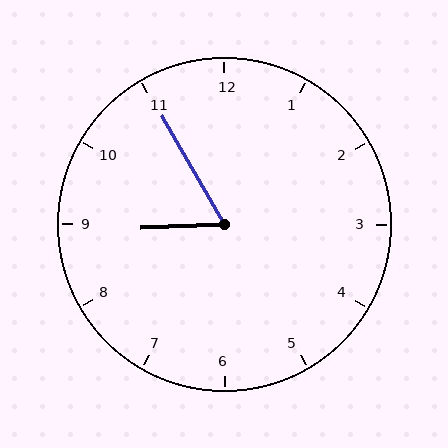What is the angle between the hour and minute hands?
Approximately 62 degrees.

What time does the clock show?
8:55.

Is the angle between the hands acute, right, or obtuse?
It is acute.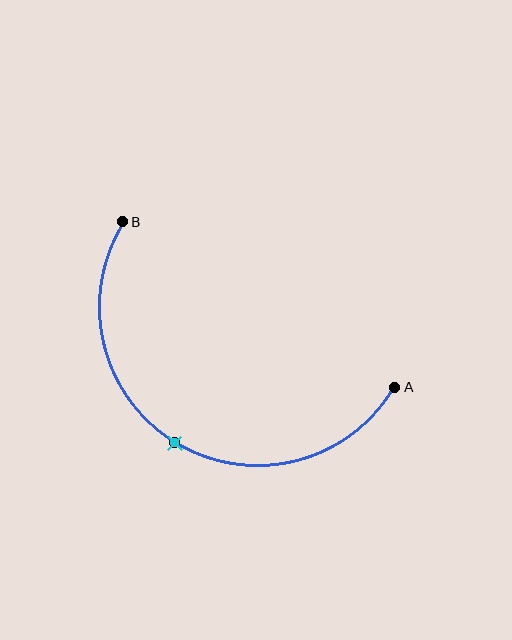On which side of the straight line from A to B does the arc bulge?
The arc bulges below the straight line connecting A and B.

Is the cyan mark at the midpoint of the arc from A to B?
Yes. The cyan mark lies on the arc at equal arc-length from both A and B — it is the arc midpoint.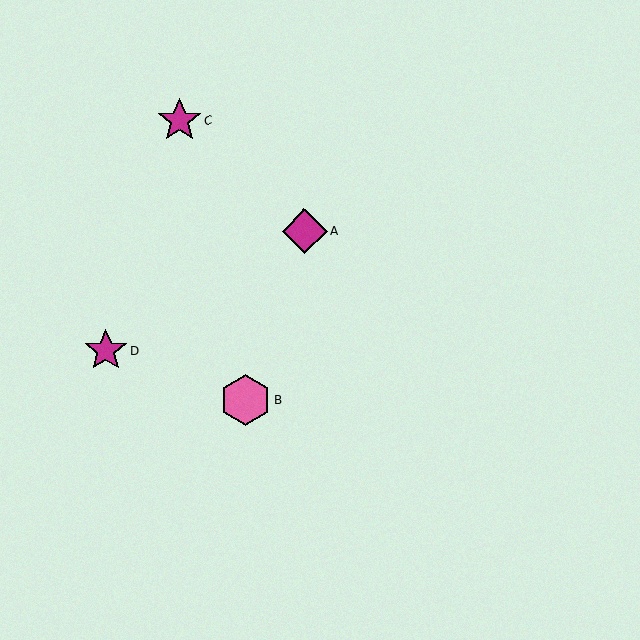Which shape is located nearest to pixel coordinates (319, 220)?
The magenta diamond (labeled A) at (304, 231) is nearest to that location.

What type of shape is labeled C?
Shape C is a magenta star.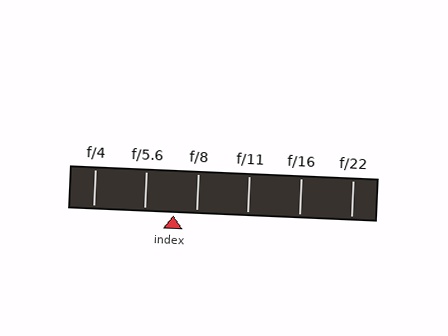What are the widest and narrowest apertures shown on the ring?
The widest aperture shown is f/4 and the narrowest is f/22.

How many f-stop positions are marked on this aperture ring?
There are 6 f-stop positions marked.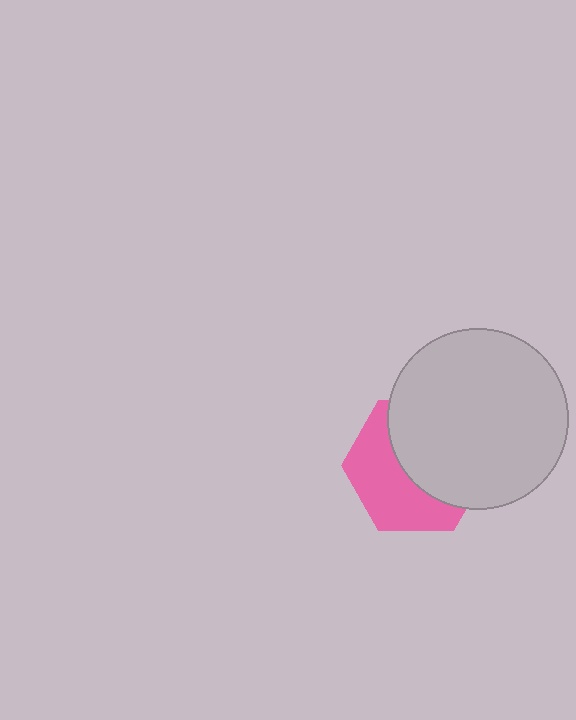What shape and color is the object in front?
The object in front is a light gray circle.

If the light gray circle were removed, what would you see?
You would see the complete pink hexagon.